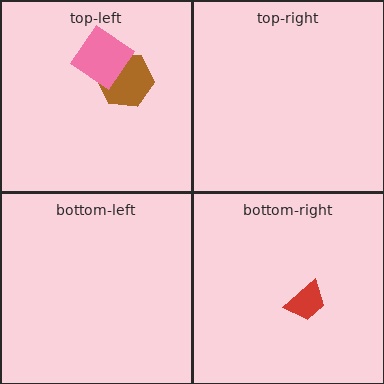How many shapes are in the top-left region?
2.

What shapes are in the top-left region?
The brown hexagon, the pink diamond.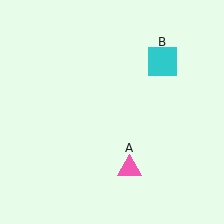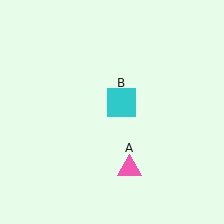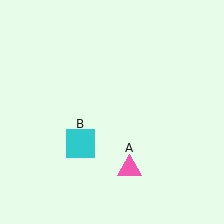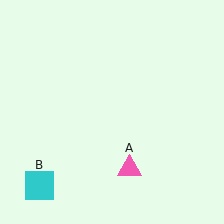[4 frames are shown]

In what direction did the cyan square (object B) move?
The cyan square (object B) moved down and to the left.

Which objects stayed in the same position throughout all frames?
Pink triangle (object A) remained stationary.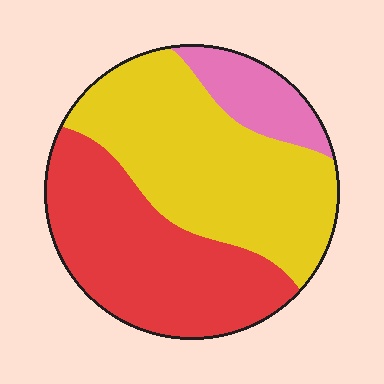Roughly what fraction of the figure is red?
Red takes up between a quarter and a half of the figure.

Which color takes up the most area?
Yellow, at roughly 45%.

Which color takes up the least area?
Pink, at roughly 10%.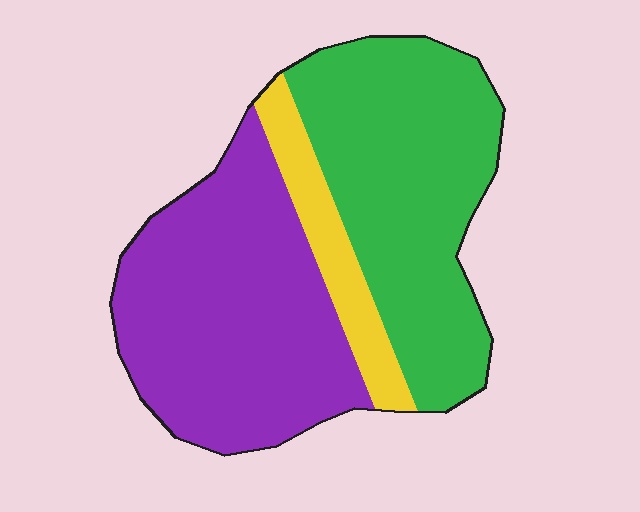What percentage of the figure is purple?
Purple covers about 45% of the figure.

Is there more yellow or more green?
Green.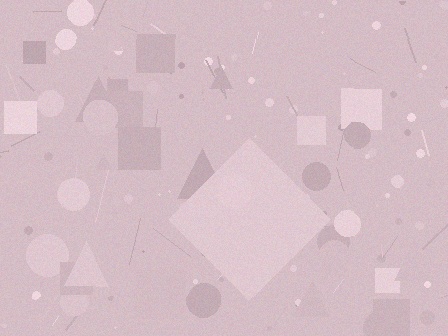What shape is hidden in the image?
A diamond is hidden in the image.